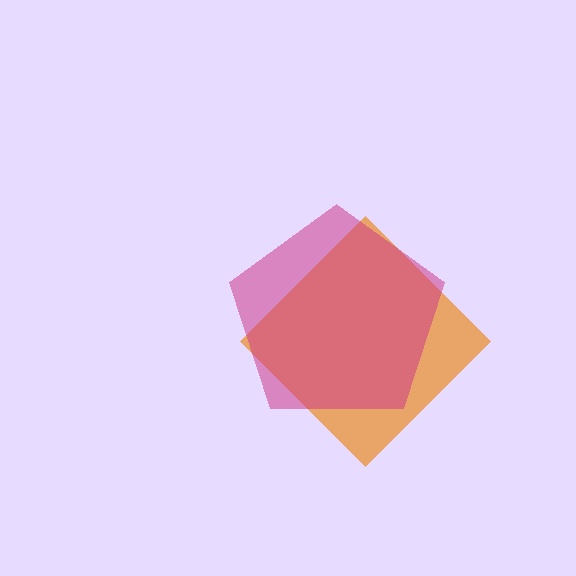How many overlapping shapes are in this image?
There are 2 overlapping shapes in the image.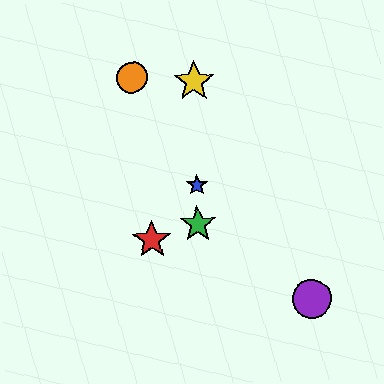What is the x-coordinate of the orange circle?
The orange circle is at x≈132.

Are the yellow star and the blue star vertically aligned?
Yes, both are at x≈194.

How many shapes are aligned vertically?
3 shapes (the blue star, the green star, the yellow star) are aligned vertically.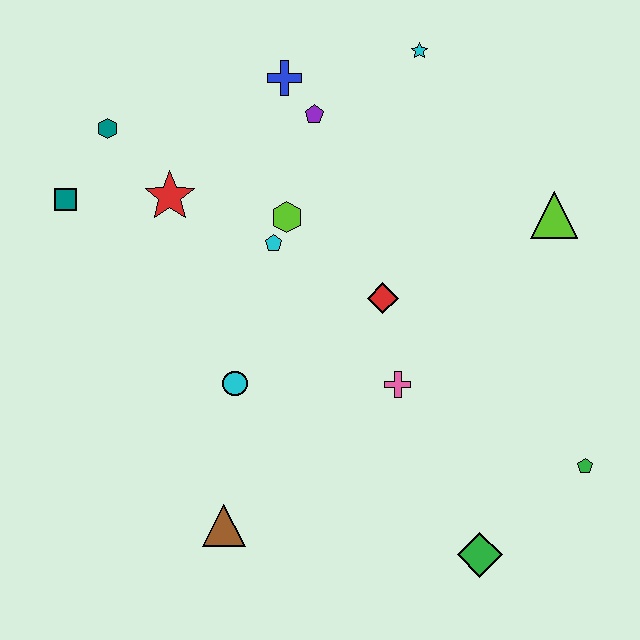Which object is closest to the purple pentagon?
The blue cross is closest to the purple pentagon.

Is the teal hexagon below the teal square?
No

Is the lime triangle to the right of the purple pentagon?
Yes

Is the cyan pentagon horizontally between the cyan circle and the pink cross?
Yes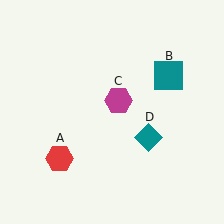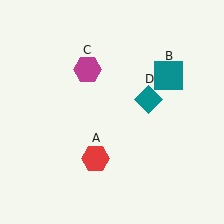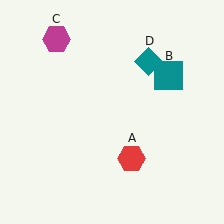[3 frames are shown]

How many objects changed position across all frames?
3 objects changed position: red hexagon (object A), magenta hexagon (object C), teal diamond (object D).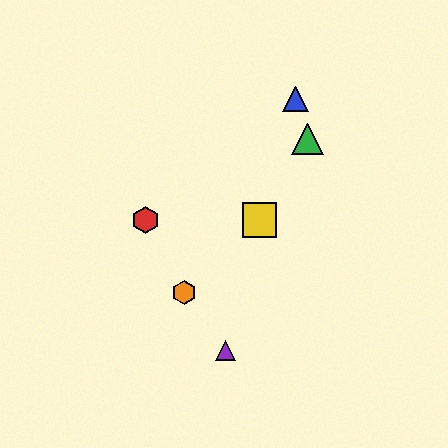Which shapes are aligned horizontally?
The red hexagon, the yellow square are aligned horizontally.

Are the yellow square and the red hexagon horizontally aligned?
Yes, both are at y≈220.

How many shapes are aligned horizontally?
2 shapes (the red hexagon, the yellow square) are aligned horizontally.